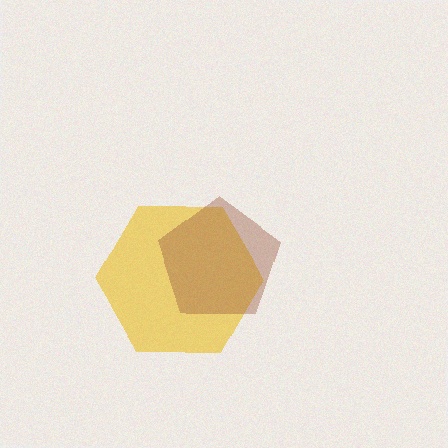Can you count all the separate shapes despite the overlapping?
Yes, there are 2 separate shapes.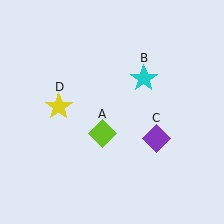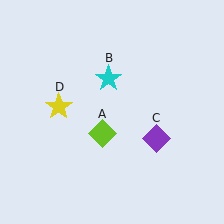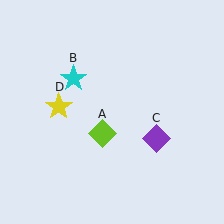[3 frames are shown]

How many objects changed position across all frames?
1 object changed position: cyan star (object B).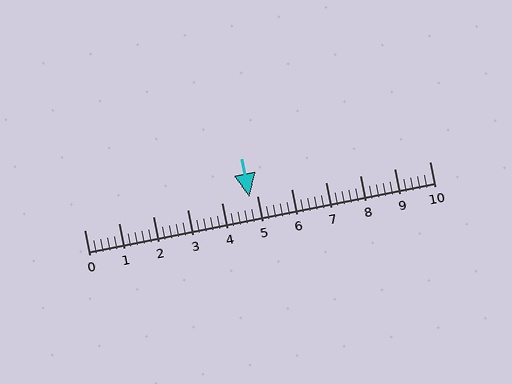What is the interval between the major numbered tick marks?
The major tick marks are spaced 1 units apart.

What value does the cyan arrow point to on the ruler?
The cyan arrow points to approximately 4.8.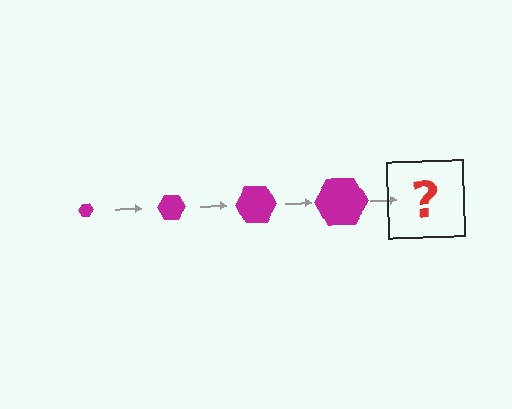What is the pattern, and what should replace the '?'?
The pattern is that the hexagon gets progressively larger each step. The '?' should be a magenta hexagon, larger than the previous one.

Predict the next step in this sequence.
The next step is a magenta hexagon, larger than the previous one.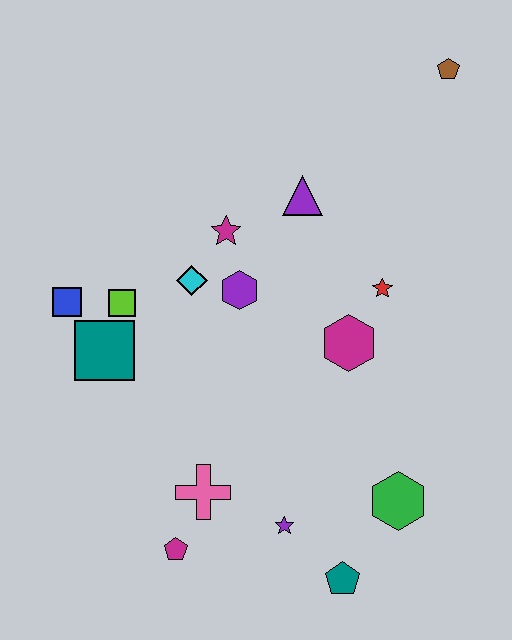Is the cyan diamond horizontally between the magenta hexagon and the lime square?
Yes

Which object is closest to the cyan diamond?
The purple hexagon is closest to the cyan diamond.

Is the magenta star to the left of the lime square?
No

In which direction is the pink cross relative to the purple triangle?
The pink cross is below the purple triangle.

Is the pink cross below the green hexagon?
No